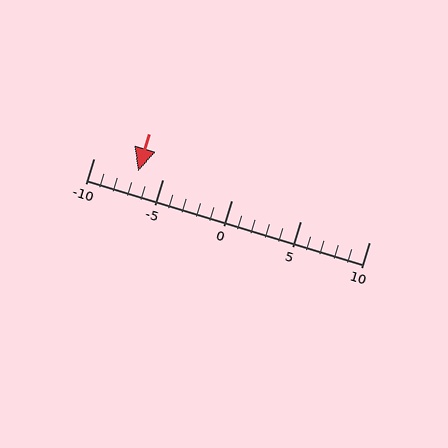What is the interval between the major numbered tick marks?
The major tick marks are spaced 5 units apart.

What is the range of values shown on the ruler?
The ruler shows values from -10 to 10.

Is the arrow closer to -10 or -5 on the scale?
The arrow is closer to -5.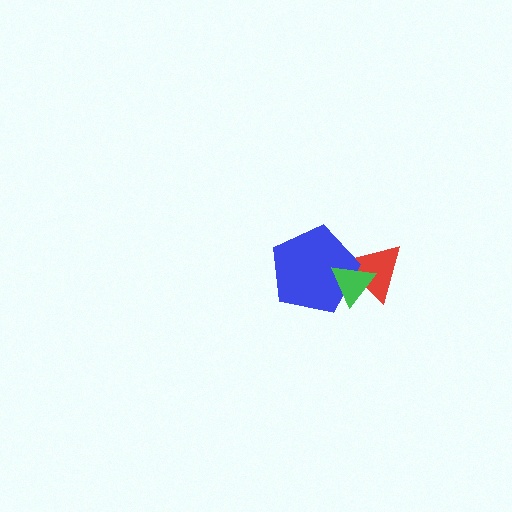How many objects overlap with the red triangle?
2 objects overlap with the red triangle.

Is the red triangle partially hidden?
Yes, it is partially covered by another shape.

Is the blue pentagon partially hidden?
Yes, it is partially covered by another shape.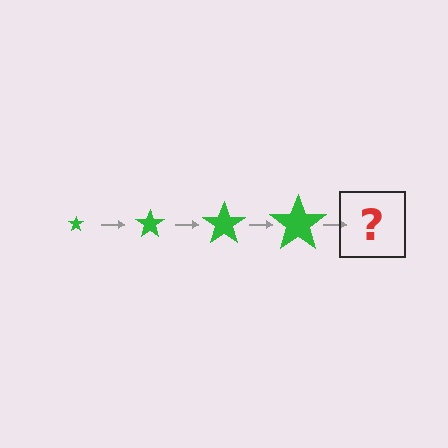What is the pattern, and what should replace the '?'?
The pattern is that the star gets progressively larger each step. The '?' should be a green star, larger than the previous one.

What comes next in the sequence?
The next element should be a green star, larger than the previous one.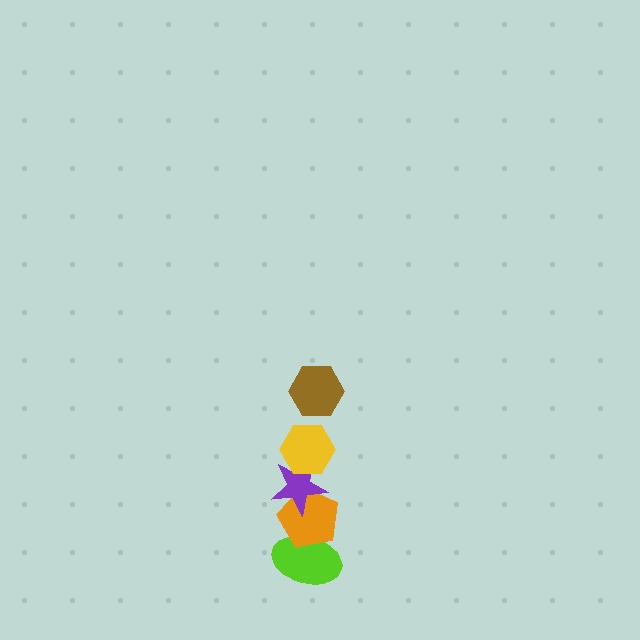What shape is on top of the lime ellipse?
The orange pentagon is on top of the lime ellipse.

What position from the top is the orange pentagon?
The orange pentagon is 4th from the top.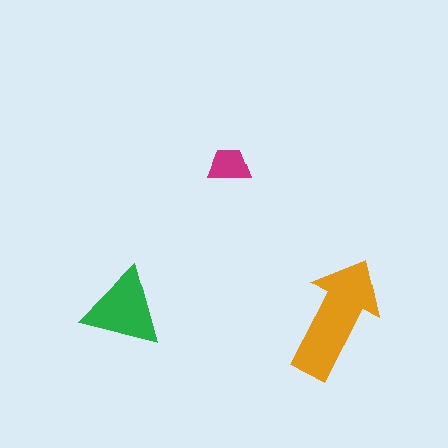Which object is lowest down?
The orange arrow is bottommost.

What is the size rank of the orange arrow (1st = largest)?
1st.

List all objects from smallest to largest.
The magenta trapezoid, the green triangle, the orange arrow.